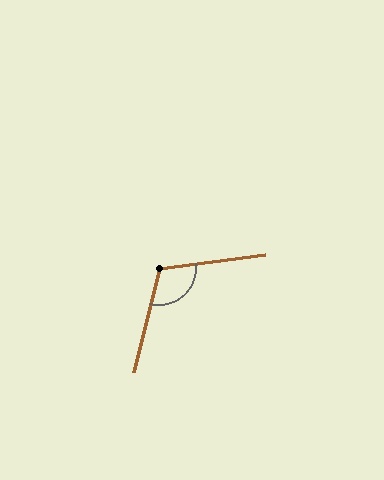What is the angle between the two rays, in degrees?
Approximately 111 degrees.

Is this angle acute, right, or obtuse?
It is obtuse.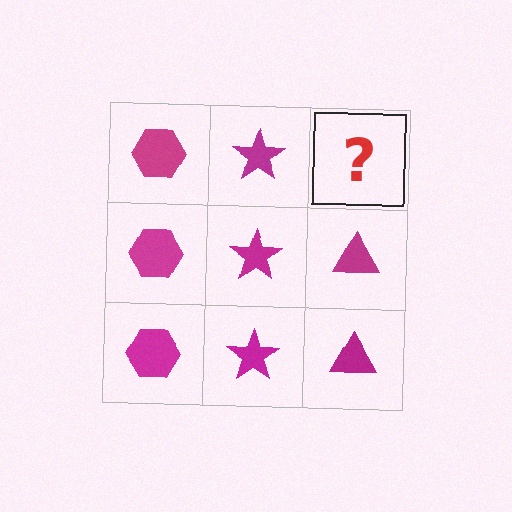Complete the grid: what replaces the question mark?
The question mark should be replaced with a magenta triangle.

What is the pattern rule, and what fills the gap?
The rule is that each column has a consistent shape. The gap should be filled with a magenta triangle.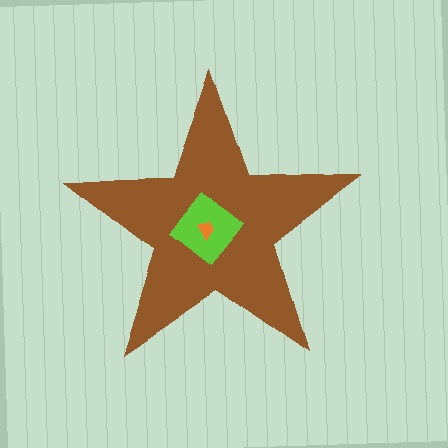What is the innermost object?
The orange trapezoid.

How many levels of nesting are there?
3.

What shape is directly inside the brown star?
The lime diamond.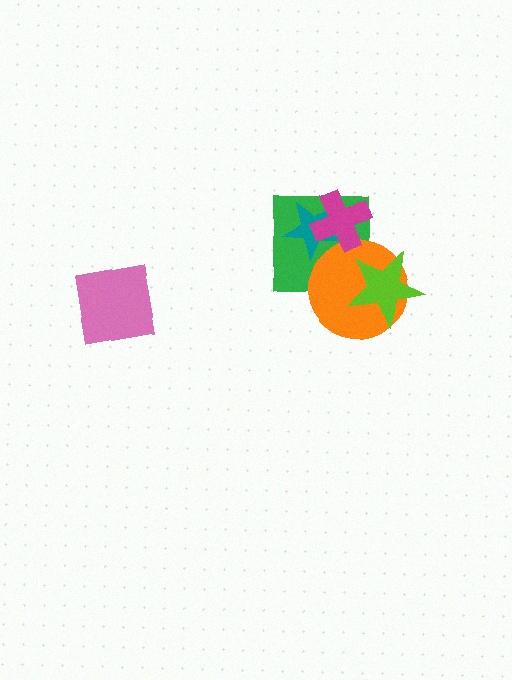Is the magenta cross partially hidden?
No, no other shape covers it.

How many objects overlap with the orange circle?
3 objects overlap with the orange circle.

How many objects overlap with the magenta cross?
3 objects overlap with the magenta cross.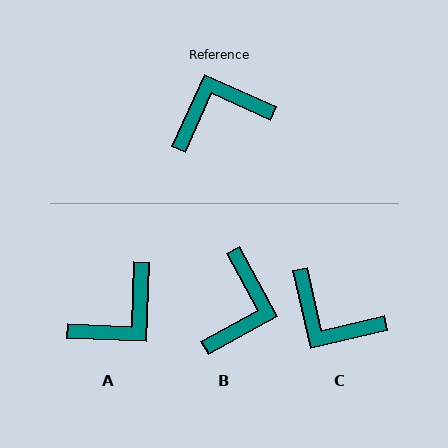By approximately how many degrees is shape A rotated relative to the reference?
Approximately 158 degrees clockwise.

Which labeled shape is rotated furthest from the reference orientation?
A, about 158 degrees away.